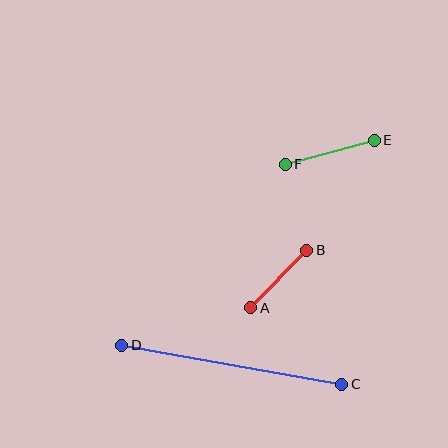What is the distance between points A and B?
The distance is approximately 80 pixels.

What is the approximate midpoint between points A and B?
The midpoint is at approximately (279, 279) pixels.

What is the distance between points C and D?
The distance is approximately 224 pixels.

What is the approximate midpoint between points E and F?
The midpoint is at approximately (330, 153) pixels.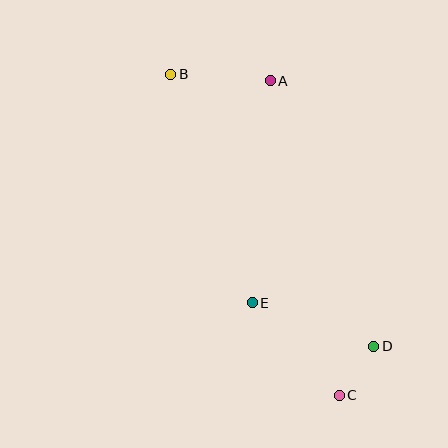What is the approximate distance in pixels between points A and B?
The distance between A and B is approximately 100 pixels.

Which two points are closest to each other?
Points C and D are closest to each other.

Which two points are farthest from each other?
Points B and C are farthest from each other.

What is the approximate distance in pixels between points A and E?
The distance between A and E is approximately 223 pixels.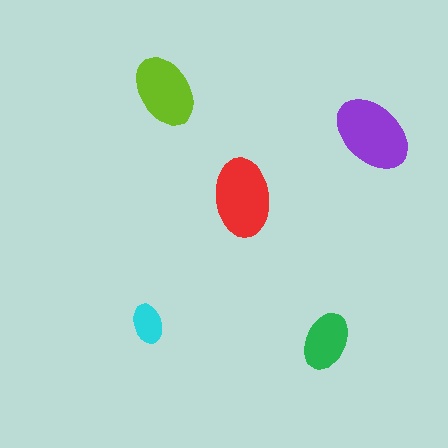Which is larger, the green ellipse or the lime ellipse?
The lime one.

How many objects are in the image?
There are 5 objects in the image.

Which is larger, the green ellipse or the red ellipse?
The red one.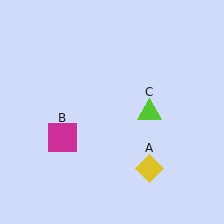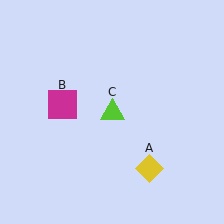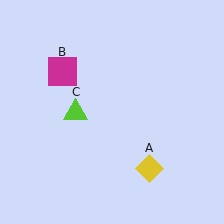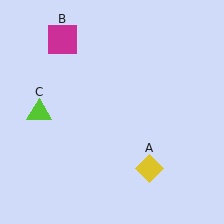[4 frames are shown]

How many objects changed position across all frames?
2 objects changed position: magenta square (object B), lime triangle (object C).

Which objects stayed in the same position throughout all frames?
Yellow diamond (object A) remained stationary.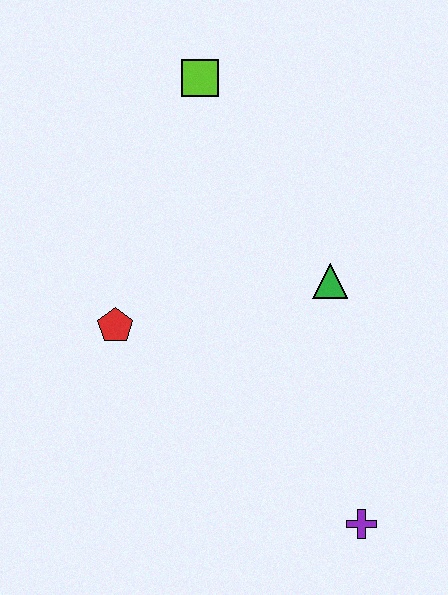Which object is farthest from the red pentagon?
The purple cross is farthest from the red pentagon.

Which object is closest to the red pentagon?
The green triangle is closest to the red pentagon.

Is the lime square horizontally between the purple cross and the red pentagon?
Yes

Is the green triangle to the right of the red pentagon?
Yes